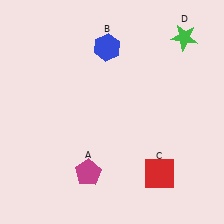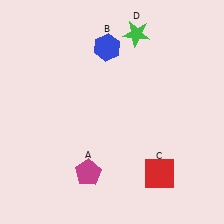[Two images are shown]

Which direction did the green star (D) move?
The green star (D) moved left.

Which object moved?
The green star (D) moved left.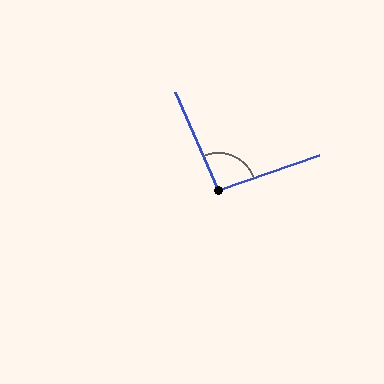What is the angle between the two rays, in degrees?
Approximately 95 degrees.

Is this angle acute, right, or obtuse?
It is approximately a right angle.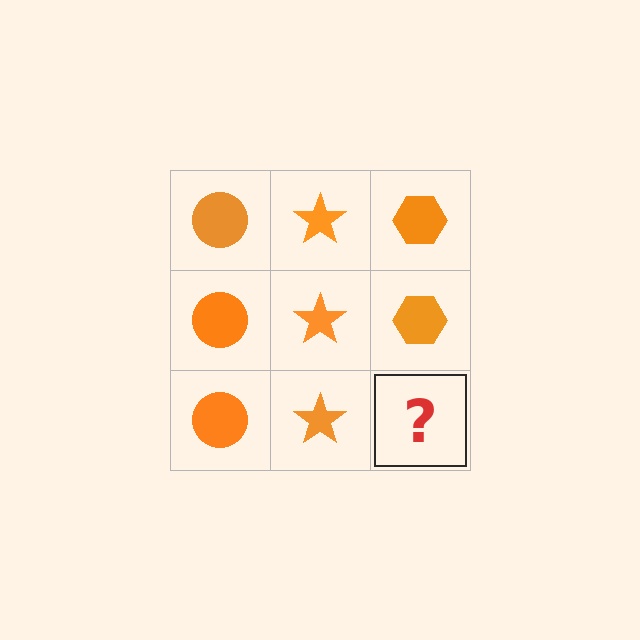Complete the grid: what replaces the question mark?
The question mark should be replaced with an orange hexagon.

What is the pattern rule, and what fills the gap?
The rule is that each column has a consistent shape. The gap should be filled with an orange hexagon.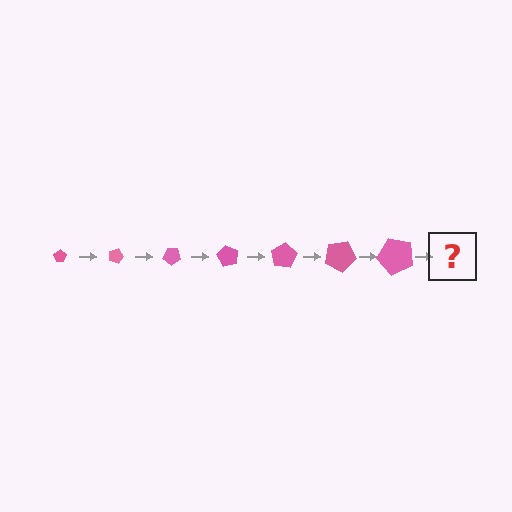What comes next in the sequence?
The next element should be a pentagon, larger than the previous one and rotated 140 degrees from the start.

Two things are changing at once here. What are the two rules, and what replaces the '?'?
The two rules are that the pentagon grows larger each step and it rotates 20 degrees each step. The '?' should be a pentagon, larger than the previous one and rotated 140 degrees from the start.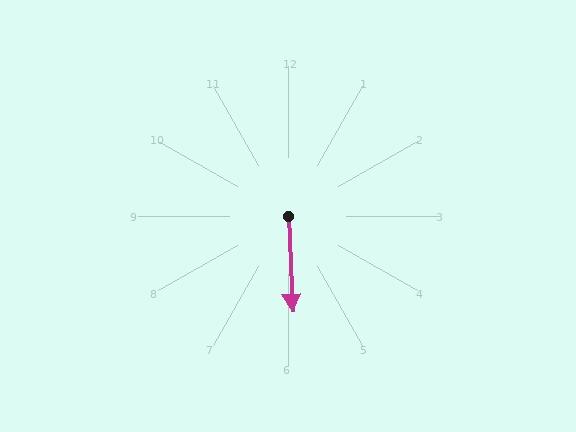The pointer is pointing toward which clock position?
Roughly 6 o'clock.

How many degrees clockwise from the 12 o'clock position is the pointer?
Approximately 178 degrees.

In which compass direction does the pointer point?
South.